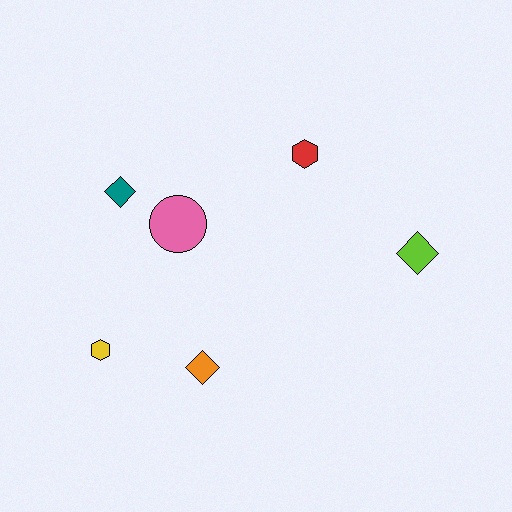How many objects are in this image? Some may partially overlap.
There are 6 objects.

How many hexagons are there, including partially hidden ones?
There are 2 hexagons.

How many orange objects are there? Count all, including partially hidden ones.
There is 1 orange object.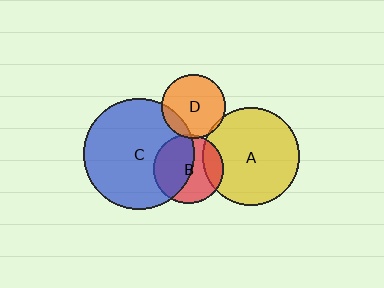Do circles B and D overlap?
Yes.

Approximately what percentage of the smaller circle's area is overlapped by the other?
Approximately 5%.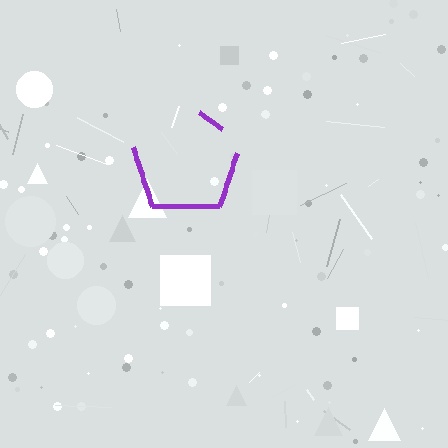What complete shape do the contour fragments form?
The contour fragments form a pentagon.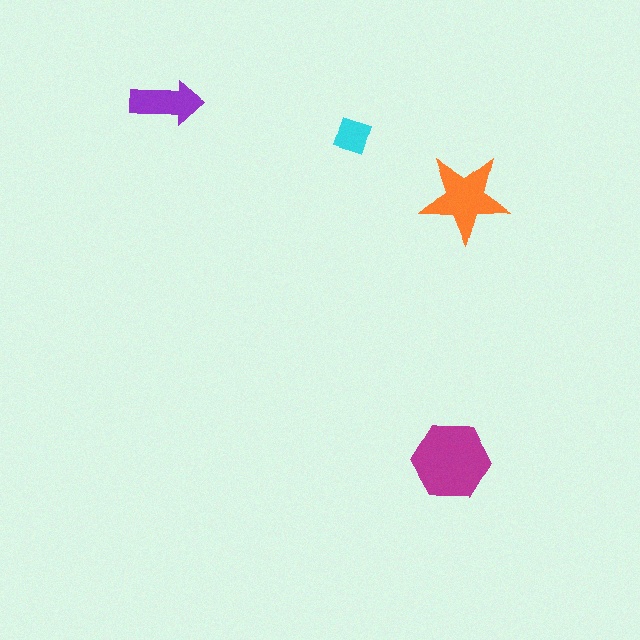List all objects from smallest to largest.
The cyan diamond, the purple arrow, the orange star, the magenta hexagon.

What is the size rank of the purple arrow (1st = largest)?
3rd.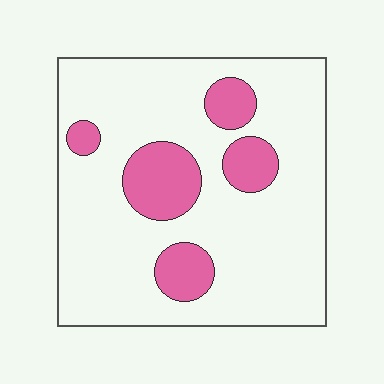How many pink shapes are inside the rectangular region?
5.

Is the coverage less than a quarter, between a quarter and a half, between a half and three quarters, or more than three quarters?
Less than a quarter.